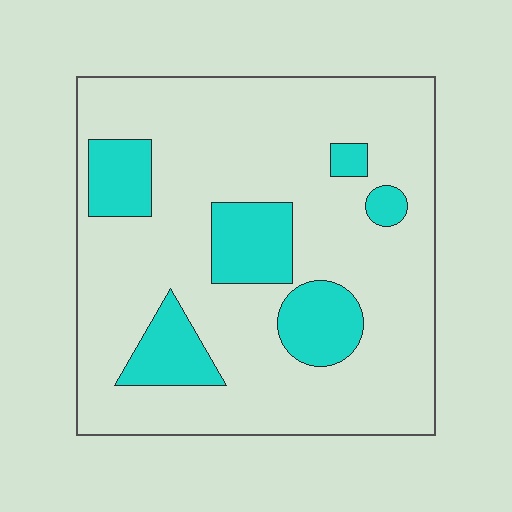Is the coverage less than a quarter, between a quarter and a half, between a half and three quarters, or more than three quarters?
Less than a quarter.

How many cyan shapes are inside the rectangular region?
6.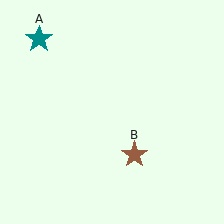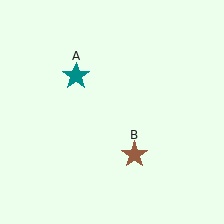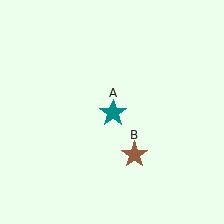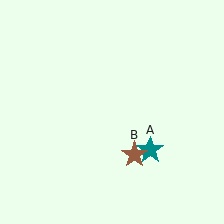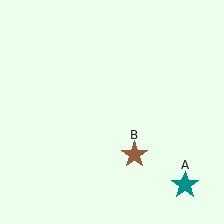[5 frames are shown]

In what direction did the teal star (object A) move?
The teal star (object A) moved down and to the right.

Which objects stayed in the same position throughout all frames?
Brown star (object B) remained stationary.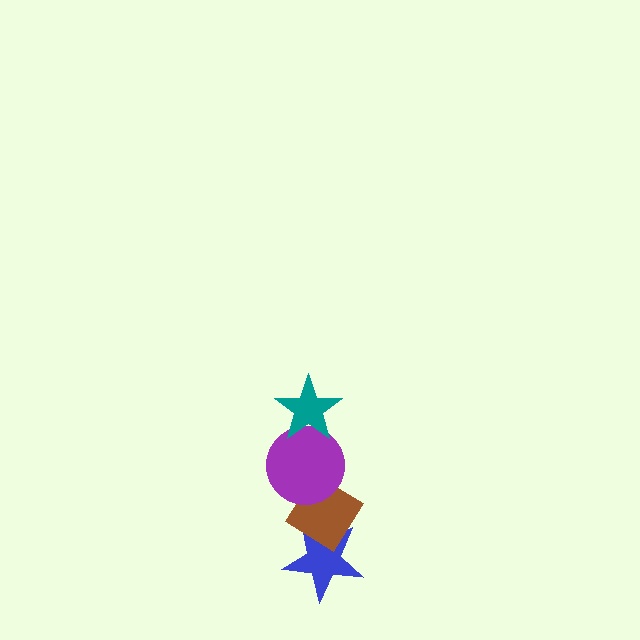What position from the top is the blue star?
The blue star is 4th from the top.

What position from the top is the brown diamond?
The brown diamond is 3rd from the top.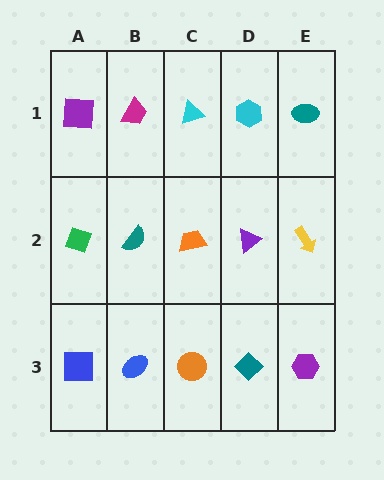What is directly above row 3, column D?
A purple triangle.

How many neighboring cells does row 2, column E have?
3.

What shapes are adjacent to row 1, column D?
A purple triangle (row 2, column D), a cyan triangle (row 1, column C), a teal ellipse (row 1, column E).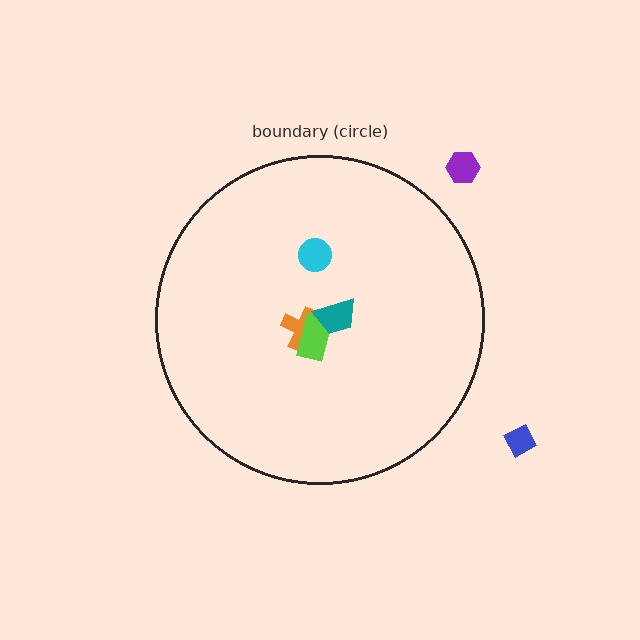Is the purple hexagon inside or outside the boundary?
Outside.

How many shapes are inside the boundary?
4 inside, 2 outside.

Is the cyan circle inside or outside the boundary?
Inside.